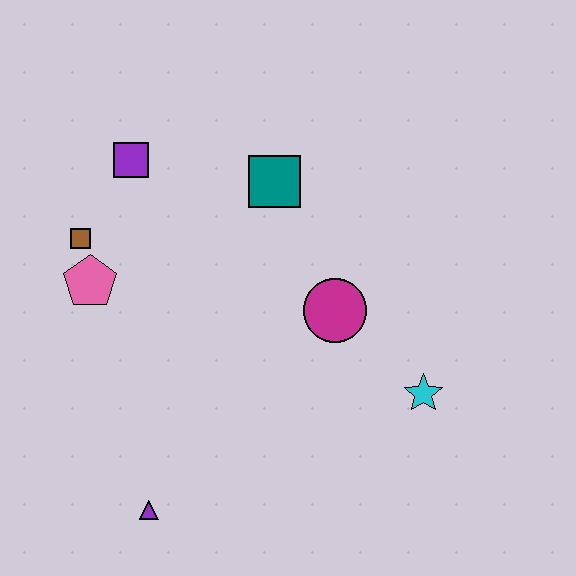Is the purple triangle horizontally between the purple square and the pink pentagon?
No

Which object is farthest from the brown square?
The cyan star is farthest from the brown square.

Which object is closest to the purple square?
The brown square is closest to the purple square.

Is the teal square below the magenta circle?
No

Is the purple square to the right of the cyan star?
No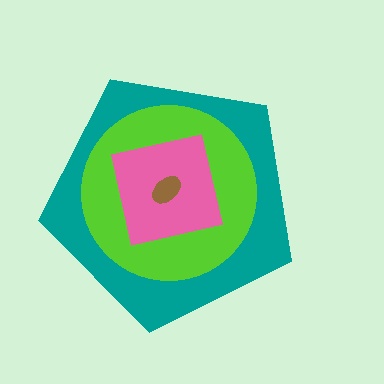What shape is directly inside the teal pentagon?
The lime circle.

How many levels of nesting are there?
4.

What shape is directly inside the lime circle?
The pink square.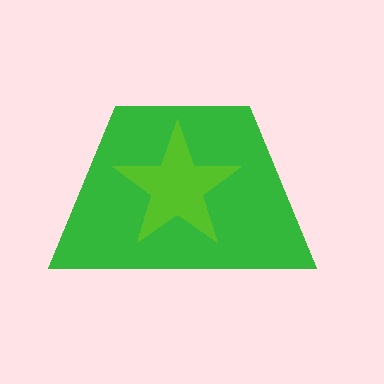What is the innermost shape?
The lime star.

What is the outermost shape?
The green trapezoid.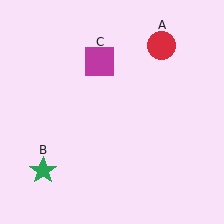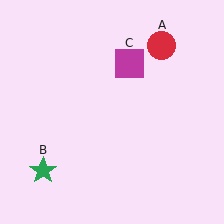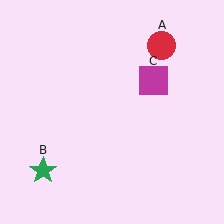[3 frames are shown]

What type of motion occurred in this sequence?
The magenta square (object C) rotated clockwise around the center of the scene.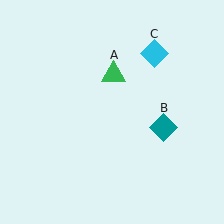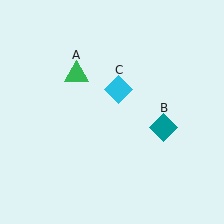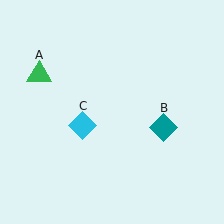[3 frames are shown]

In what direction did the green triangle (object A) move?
The green triangle (object A) moved left.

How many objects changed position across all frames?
2 objects changed position: green triangle (object A), cyan diamond (object C).